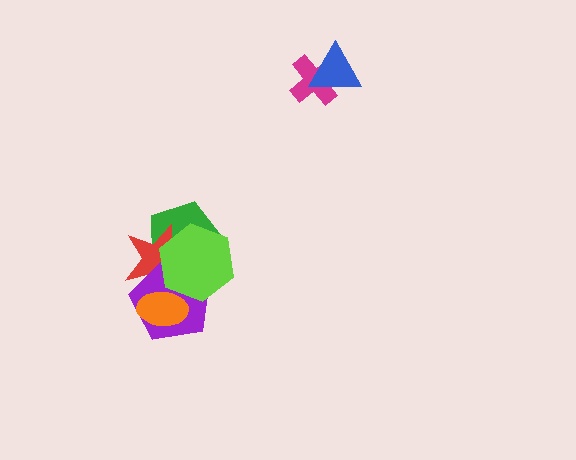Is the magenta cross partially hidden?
Yes, it is partially covered by another shape.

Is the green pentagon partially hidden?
Yes, it is partially covered by another shape.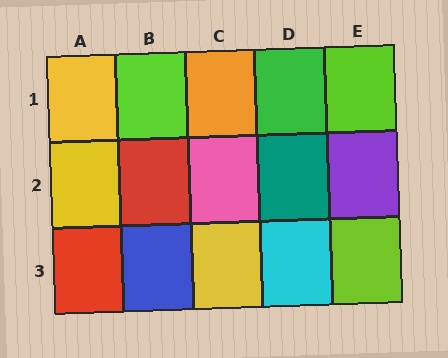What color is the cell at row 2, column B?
Red.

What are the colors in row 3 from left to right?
Red, blue, yellow, cyan, lime.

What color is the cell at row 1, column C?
Orange.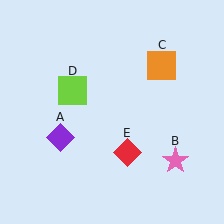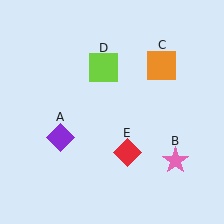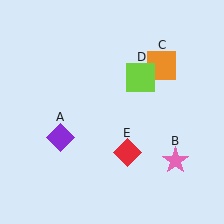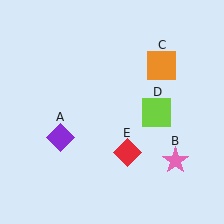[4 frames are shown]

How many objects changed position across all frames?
1 object changed position: lime square (object D).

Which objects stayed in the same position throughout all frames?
Purple diamond (object A) and pink star (object B) and orange square (object C) and red diamond (object E) remained stationary.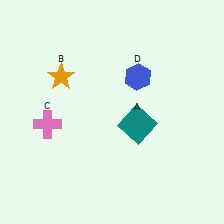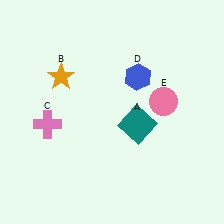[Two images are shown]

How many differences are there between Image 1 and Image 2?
There is 1 difference between the two images.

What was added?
A pink circle (E) was added in Image 2.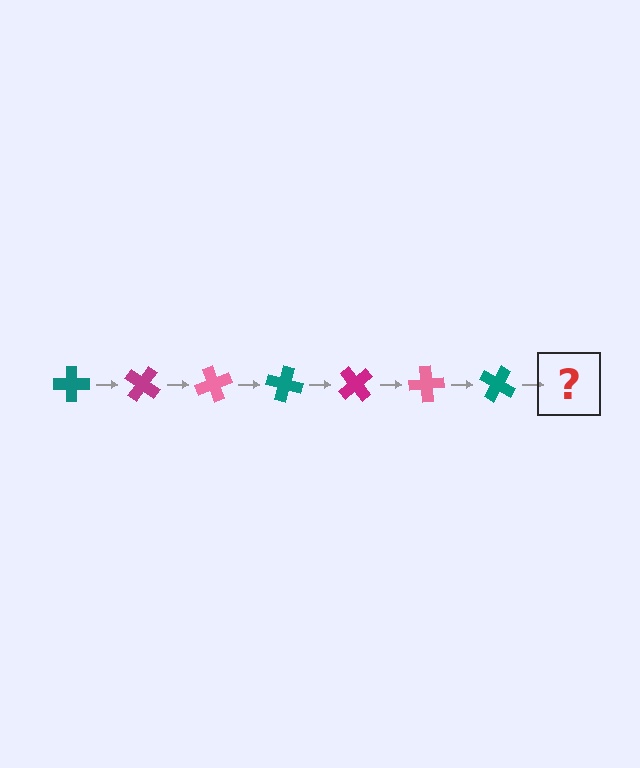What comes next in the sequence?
The next element should be a magenta cross, rotated 245 degrees from the start.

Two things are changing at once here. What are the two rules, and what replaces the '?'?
The two rules are that it rotates 35 degrees each step and the color cycles through teal, magenta, and pink. The '?' should be a magenta cross, rotated 245 degrees from the start.